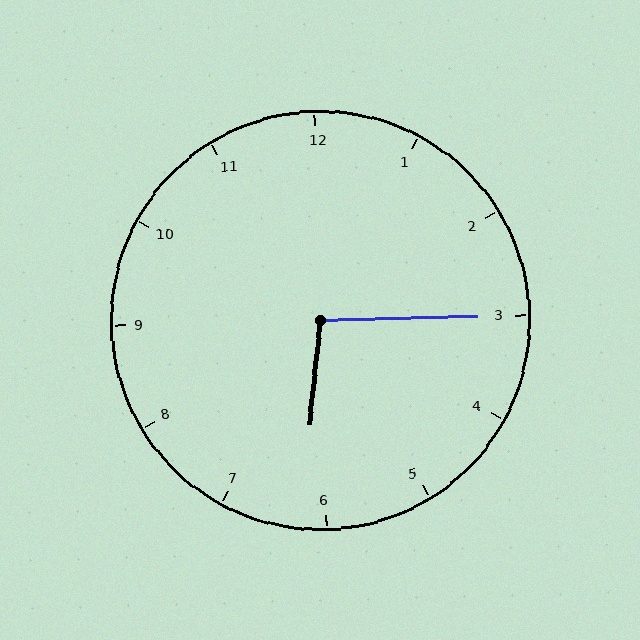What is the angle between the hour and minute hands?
Approximately 98 degrees.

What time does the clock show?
6:15.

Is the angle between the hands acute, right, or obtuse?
It is obtuse.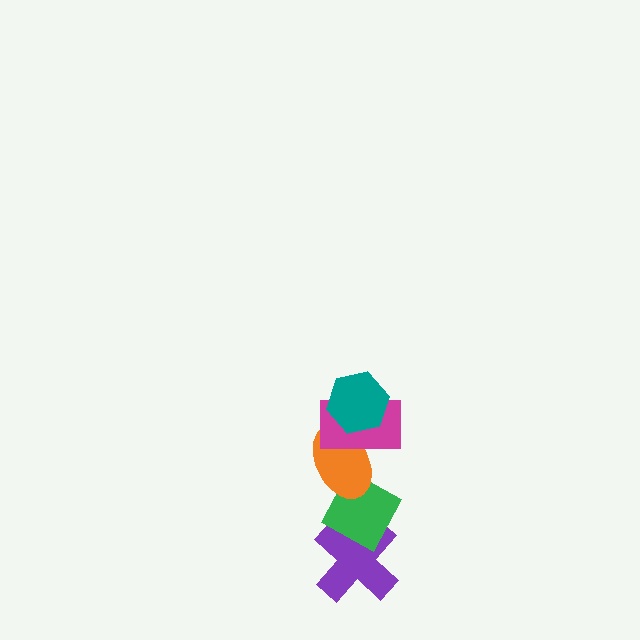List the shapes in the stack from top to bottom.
From top to bottom: the teal hexagon, the magenta rectangle, the orange ellipse, the green diamond, the purple cross.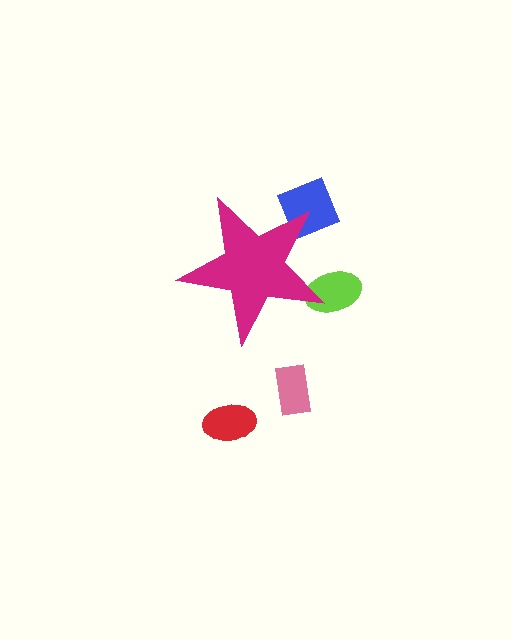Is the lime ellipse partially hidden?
Yes, the lime ellipse is partially hidden behind the magenta star.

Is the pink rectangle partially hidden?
No, the pink rectangle is fully visible.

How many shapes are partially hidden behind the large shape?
2 shapes are partially hidden.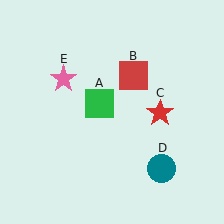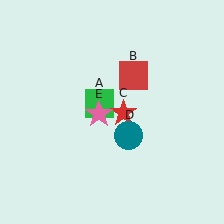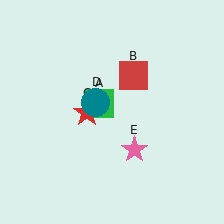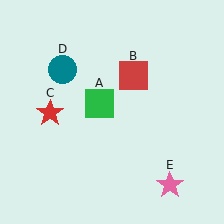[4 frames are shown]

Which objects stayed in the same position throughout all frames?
Green square (object A) and red square (object B) remained stationary.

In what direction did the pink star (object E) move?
The pink star (object E) moved down and to the right.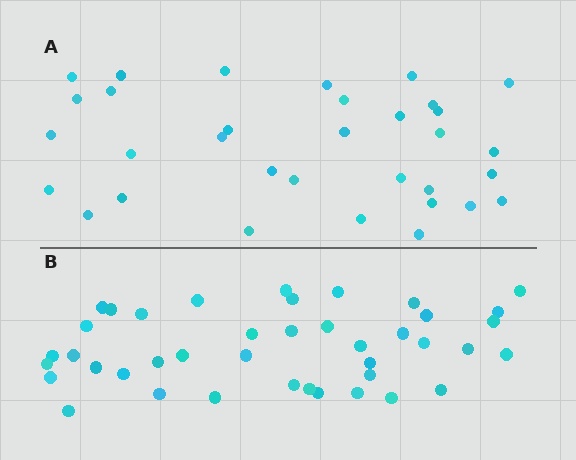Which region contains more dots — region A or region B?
Region B (the bottom region) has more dots.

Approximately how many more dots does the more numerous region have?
Region B has roughly 8 or so more dots than region A.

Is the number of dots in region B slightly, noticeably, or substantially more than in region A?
Region B has only slightly more — the two regions are fairly close. The ratio is roughly 1.2 to 1.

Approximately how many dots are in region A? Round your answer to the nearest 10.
About 30 dots. (The exact count is 33, which rounds to 30.)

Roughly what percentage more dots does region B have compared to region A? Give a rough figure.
About 25% more.